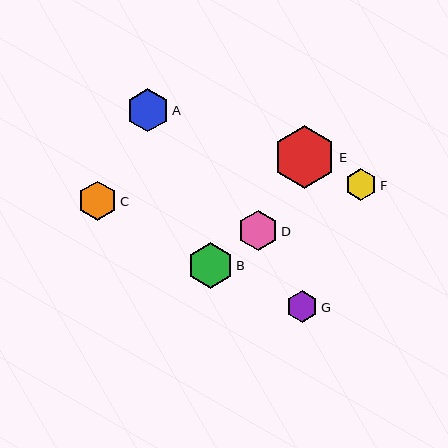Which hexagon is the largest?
Hexagon E is the largest with a size of approximately 63 pixels.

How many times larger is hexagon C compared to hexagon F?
Hexagon C is approximately 1.3 times the size of hexagon F.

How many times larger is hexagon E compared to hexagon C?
Hexagon E is approximately 1.6 times the size of hexagon C.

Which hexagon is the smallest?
Hexagon F is the smallest with a size of approximately 31 pixels.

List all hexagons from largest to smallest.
From largest to smallest: E, B, A, D, C, G, F.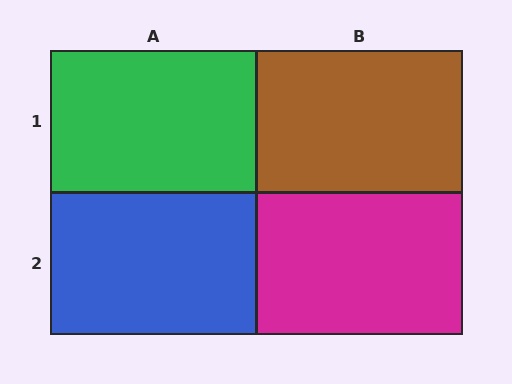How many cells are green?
1 cell is green.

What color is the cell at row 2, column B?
Magenta.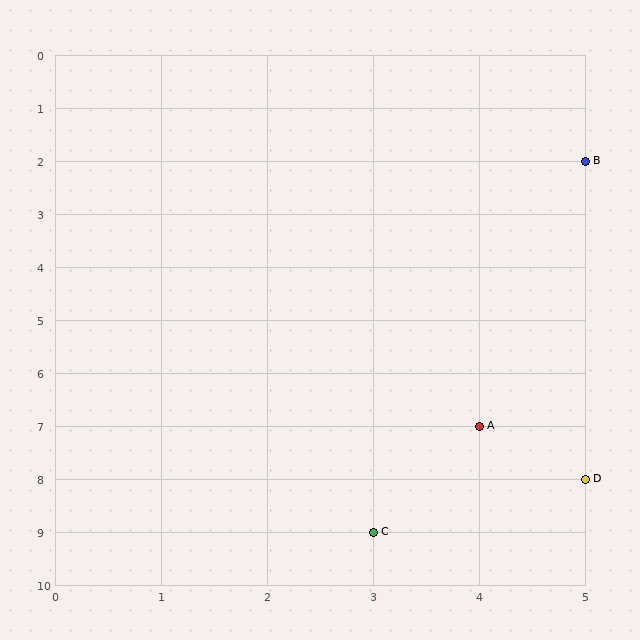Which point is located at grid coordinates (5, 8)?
Point D is at (5, 8).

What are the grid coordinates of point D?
Point D is at grid coordinates (5, 8).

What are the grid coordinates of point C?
Point C is at grid coordinates (3, 9).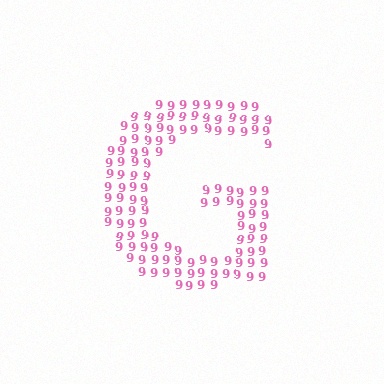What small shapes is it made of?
It is made of small digit 9's.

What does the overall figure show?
The overall figure shows the letter G.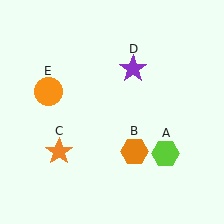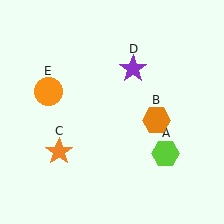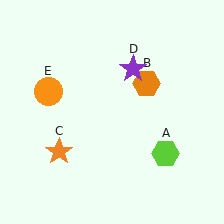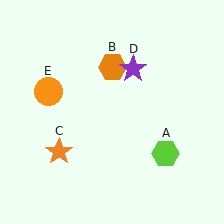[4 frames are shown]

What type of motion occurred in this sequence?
The orange hexagon (object B) rotated counterclockwise around the center of the scene.